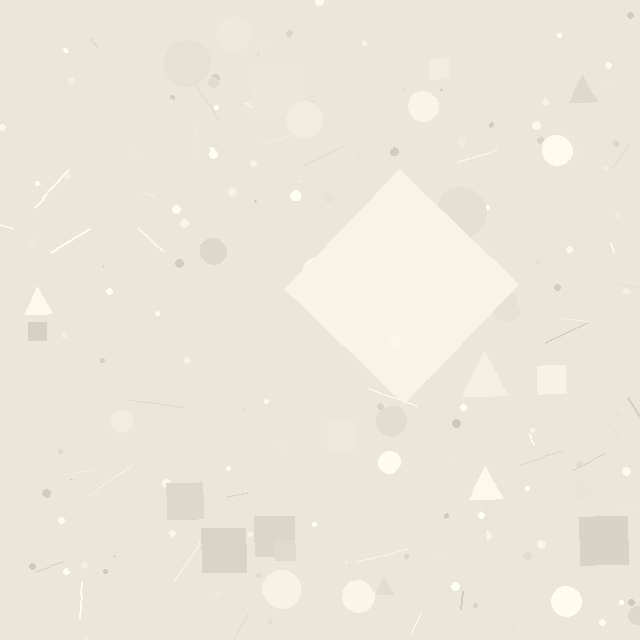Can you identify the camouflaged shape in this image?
The camouflaged shape is a diamond.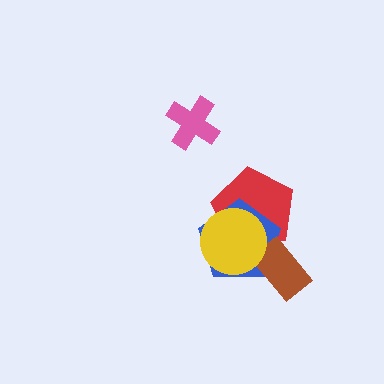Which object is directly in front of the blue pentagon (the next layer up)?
The brown rectangle is directly in front of the blue pentagon.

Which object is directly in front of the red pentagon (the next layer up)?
The blue pentagon is directly in front of the red pentagon.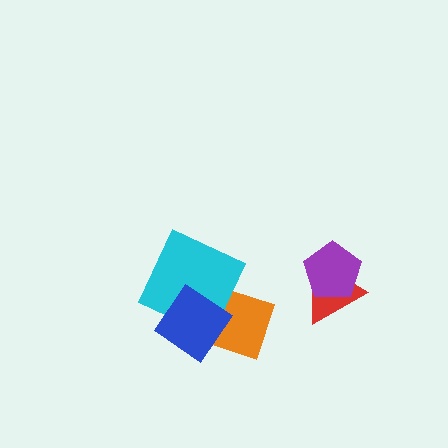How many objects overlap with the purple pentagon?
1 object overlaps with the purple pentagon.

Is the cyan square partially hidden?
Yes, it is partially covered by another shape.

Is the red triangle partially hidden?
Yes, it is partially covered by another shape.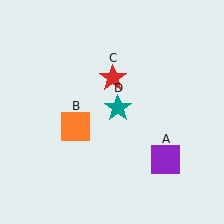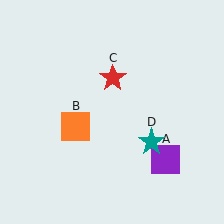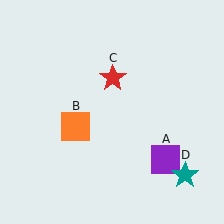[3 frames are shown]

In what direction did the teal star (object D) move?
The teal star (object D) moved down and to the right.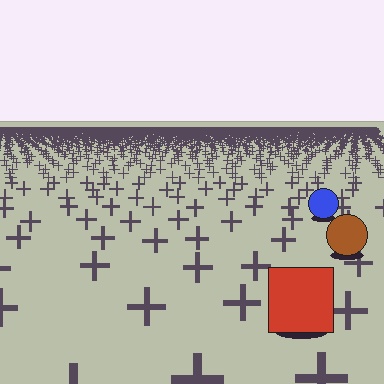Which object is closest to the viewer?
The red square is closest. The texture marks near it are larger and more spread out.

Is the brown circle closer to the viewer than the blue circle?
Yes. The brown circle is closer — you can tell from the texture gradient: the ground texture is coarser near it.